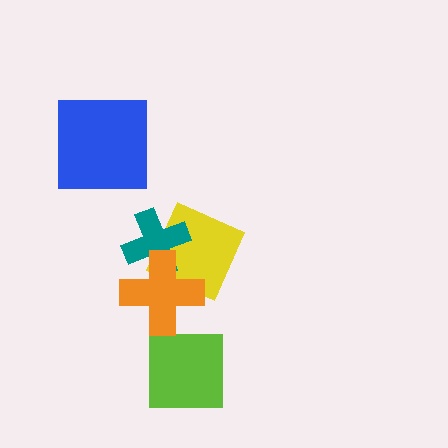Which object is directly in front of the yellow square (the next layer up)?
The teal cross is directly in front of the yellow square.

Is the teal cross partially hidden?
Yes, it is partially covered by another shape.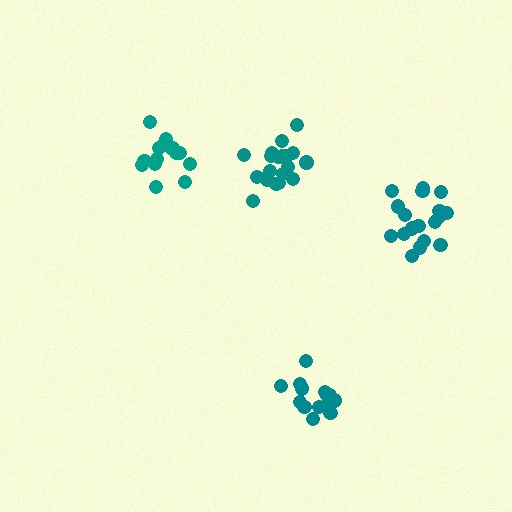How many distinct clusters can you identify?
There are 4 distinct clusters.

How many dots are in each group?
Group 1: 14 dots, Group 2: 20 dots, Group 3: 15 dots, Group 4: 18 dots (67 total).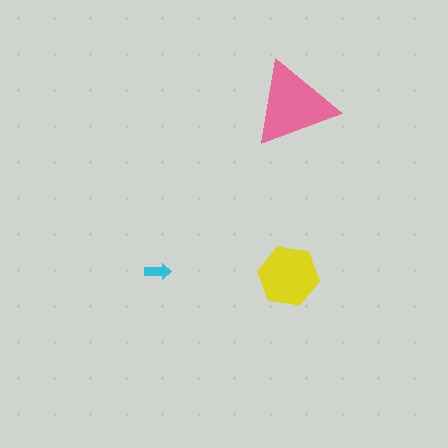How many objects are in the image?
There are 3 objects in the image.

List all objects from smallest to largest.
The cyan arrow, the yellow hexagon, the pink triangle.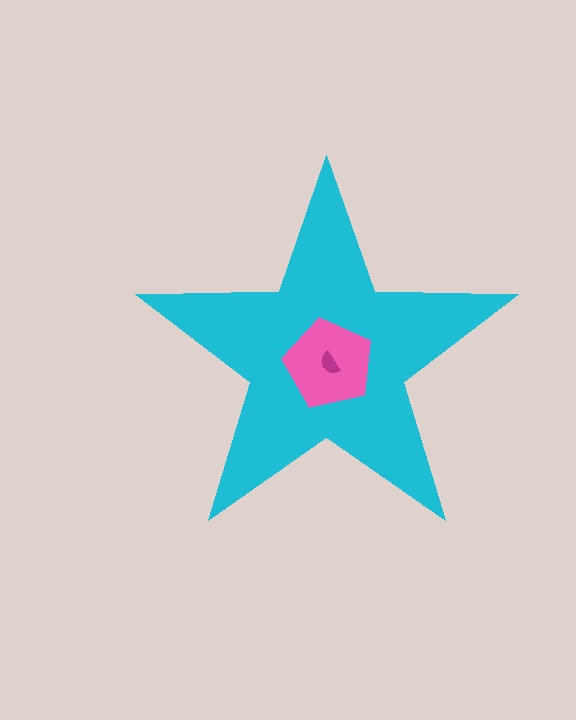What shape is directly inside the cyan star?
The pink pentagon.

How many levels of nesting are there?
3.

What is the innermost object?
The magenta semicircle.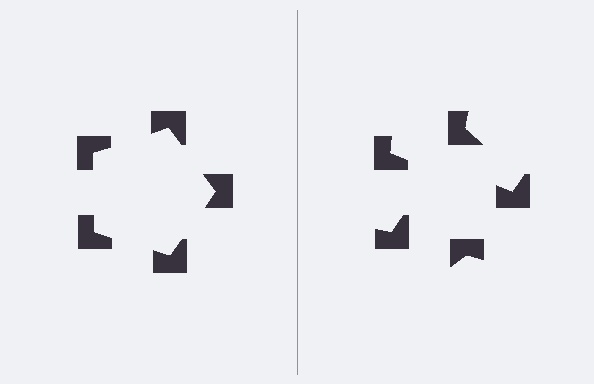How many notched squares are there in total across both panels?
10 — 5 on each side.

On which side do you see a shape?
An illusory pentagon appears on the left side. On the right side the wedge cuts are rotated, so no coherent shape forms.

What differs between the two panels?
The notched squares are positioned identically on both sides; only the wedge orientations differ. On the left they align to a pentagon; on the right they are misaligned.